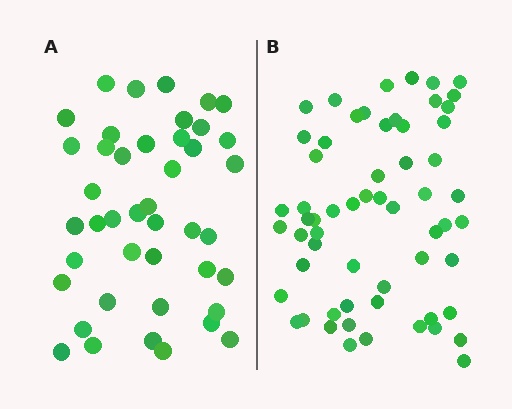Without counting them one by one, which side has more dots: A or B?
Region B (the right region) has more dots.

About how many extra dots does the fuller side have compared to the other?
Region B has approximately 15 more dots than region A.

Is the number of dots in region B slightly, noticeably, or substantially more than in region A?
Region B has noticeably more, but not dramatically so. The ratio is roughly 1.4 to 1.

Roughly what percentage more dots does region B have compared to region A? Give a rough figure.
About 40% more.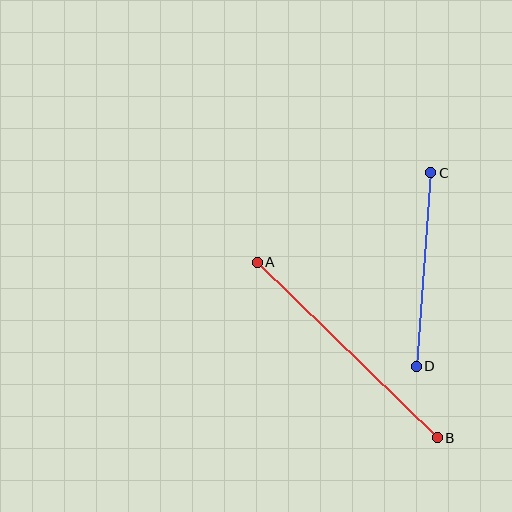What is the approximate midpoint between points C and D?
The midpoint is at approximately (424, 270) pixels.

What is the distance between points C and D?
The distance is approximately 194 pixels.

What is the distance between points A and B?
The distance is approximately 251 pixels.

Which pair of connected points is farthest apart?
Points A and B are farthest apart.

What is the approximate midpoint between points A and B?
The midpoint is at approximately (347, 350) pixels.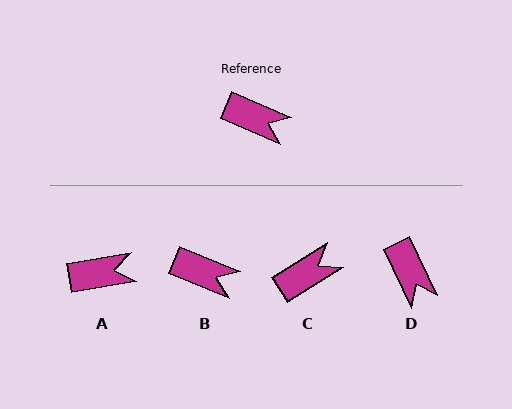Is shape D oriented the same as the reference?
No, it is off by about 42 degrees.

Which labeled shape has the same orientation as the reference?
B.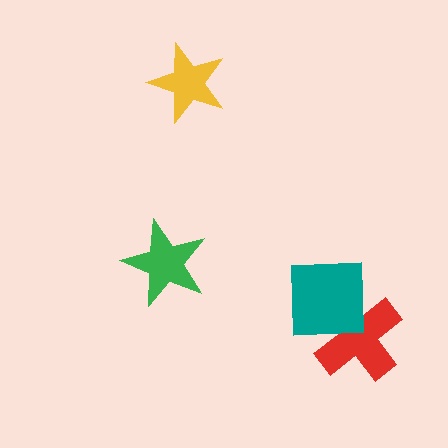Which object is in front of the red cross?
The teal square is in front of the red cross.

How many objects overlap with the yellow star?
0 objects overlap with the yellow star.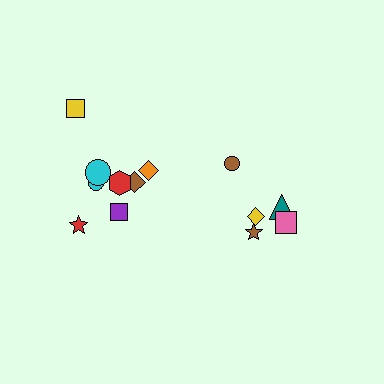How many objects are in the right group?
There are 5 objects.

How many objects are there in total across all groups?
There are 13 objects.